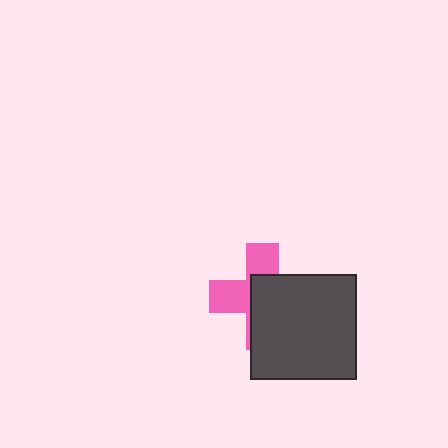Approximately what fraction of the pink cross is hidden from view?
Roughly 58% of the pink cross is hidden behind the dark gray square.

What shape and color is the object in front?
The object in front is a dark gray square.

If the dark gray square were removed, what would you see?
You would see the complete pink cross.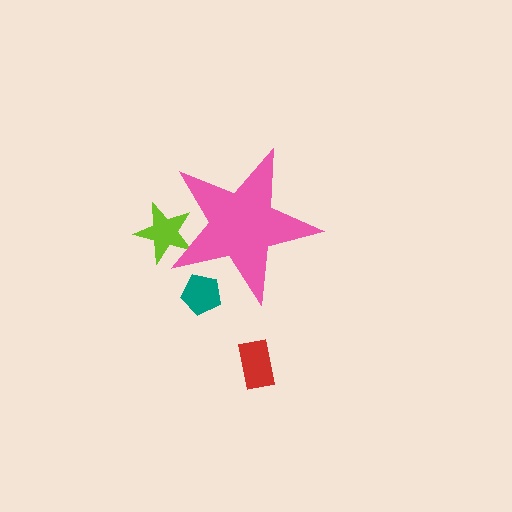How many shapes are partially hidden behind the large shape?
2 shapes are partially hidden.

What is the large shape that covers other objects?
A pink star.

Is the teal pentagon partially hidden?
Yes, the teal pentagon is partially hidden behind the pink star.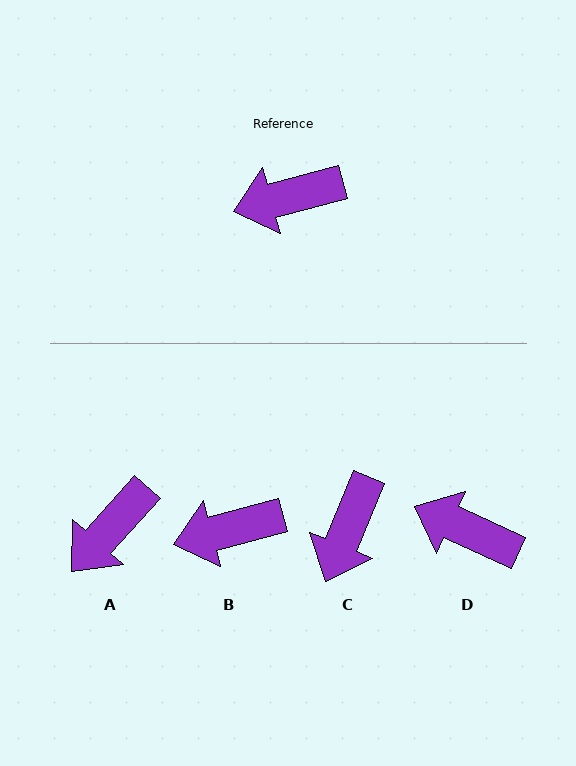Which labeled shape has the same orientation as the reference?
B.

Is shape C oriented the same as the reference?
No, it is off by about 53 degrees.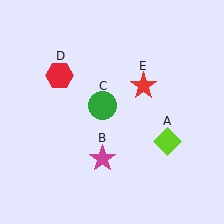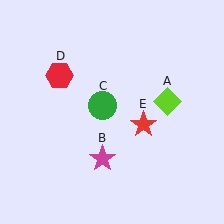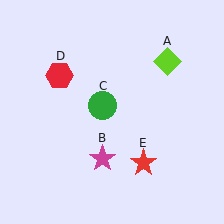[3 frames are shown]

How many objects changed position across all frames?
2 objects changed position: lime diamond (object A), red star (object E).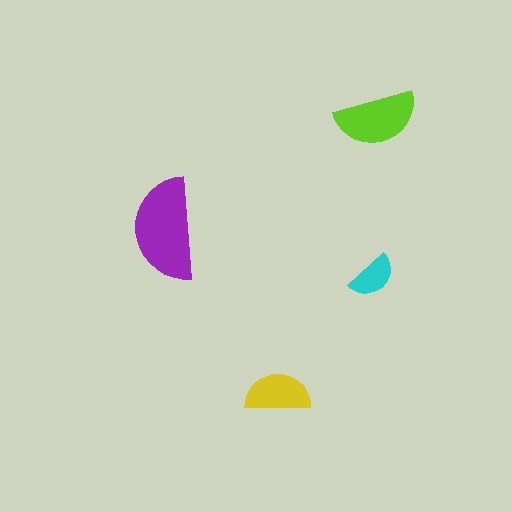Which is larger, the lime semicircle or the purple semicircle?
The purple one.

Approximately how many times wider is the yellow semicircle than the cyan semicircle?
About 1.5 times wider.